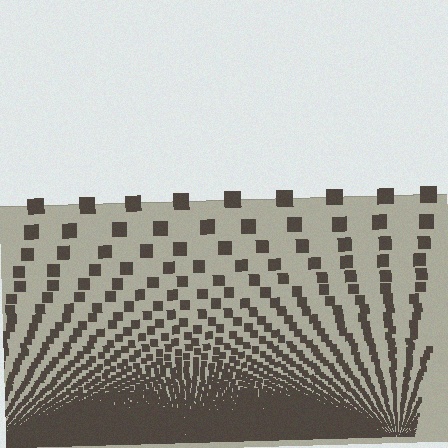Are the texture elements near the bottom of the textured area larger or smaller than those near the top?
Smaller. The gradient is inverted — elements near the bottom are smaller and denser.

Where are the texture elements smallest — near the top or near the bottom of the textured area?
Near the bottom.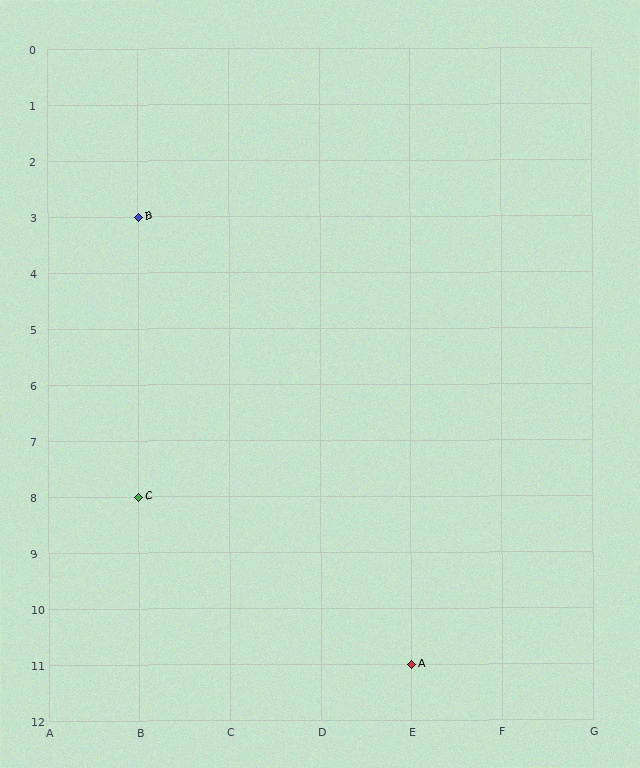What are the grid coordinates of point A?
Point A is at grid coordinates (E, 11).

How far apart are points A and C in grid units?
Points A and C are 3 columns and 3 rows apart (about 4.2 grid units diagonally).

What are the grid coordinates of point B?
Point B is at grid coordinates (B, 3).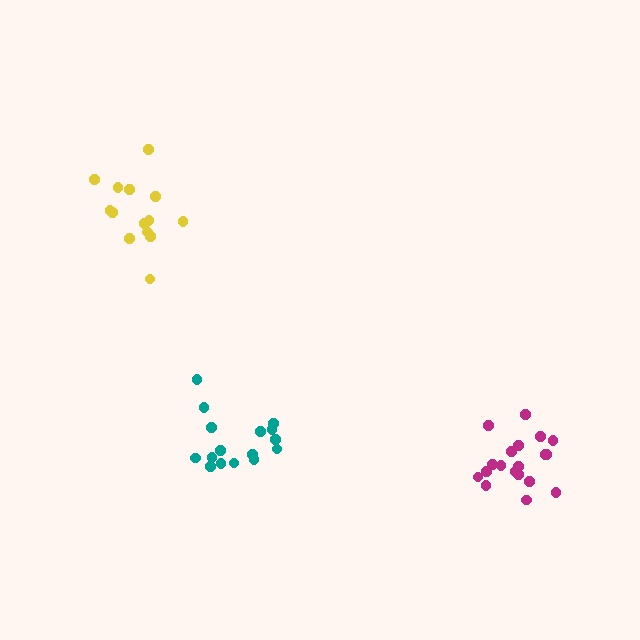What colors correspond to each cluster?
The clusters are colored: teal, yellow, magenta.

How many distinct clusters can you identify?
There are 3 distinct clusters.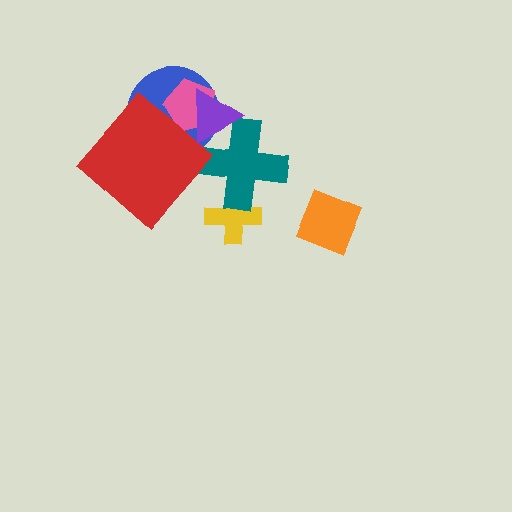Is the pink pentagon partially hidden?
Yes, it is partially covered by another shape.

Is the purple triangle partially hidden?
No, no other shape covers it.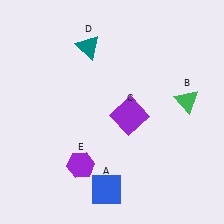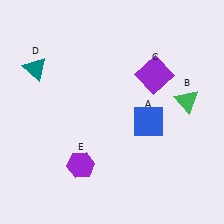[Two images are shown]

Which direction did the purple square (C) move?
The purple square (C) moved up.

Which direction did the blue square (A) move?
The blue square (A) moved up.